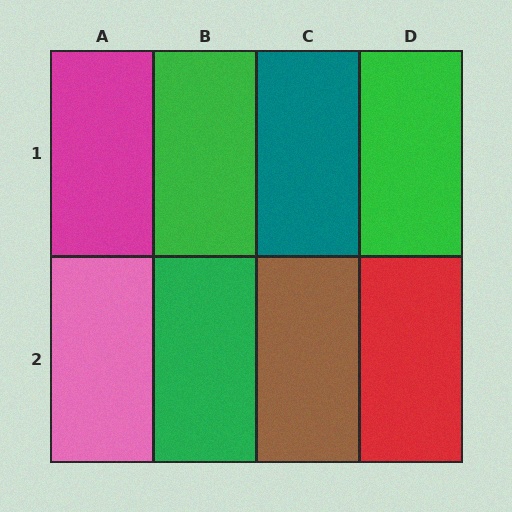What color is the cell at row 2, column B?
Green.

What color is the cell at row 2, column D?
Red.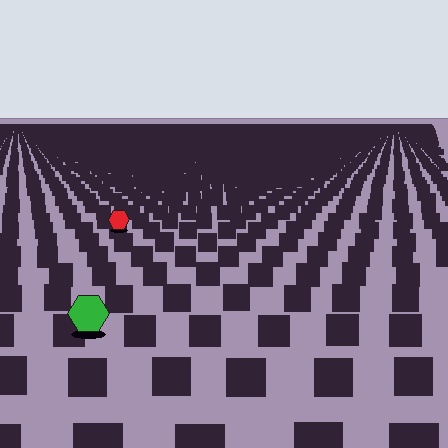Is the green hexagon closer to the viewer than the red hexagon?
Yes. The green hexagon is closer — you can tell from the texture gradient: the ground texture is coarser near it.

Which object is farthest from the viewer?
The red hexagon is farthest from the viewer. It appears smaller and the ground texture around it is denser.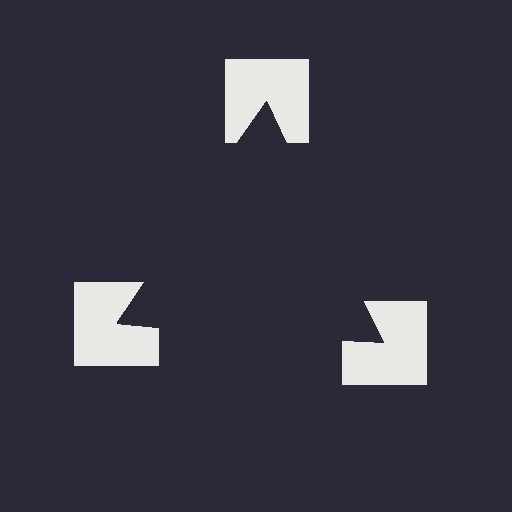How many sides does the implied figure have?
3 sides.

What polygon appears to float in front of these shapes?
An illusory triangle — its edges are inferred from the aligned wedge cuts in the notched squares, not physically drawn.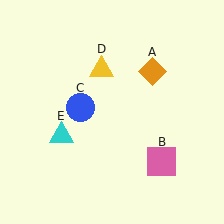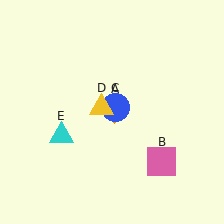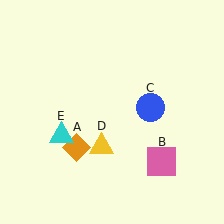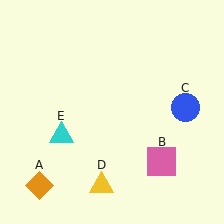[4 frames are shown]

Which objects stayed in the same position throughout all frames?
Pink square (object B) and cyan triangle (object E) remained stationary.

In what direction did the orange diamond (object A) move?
The orange diamond (object A) moved down and to the left.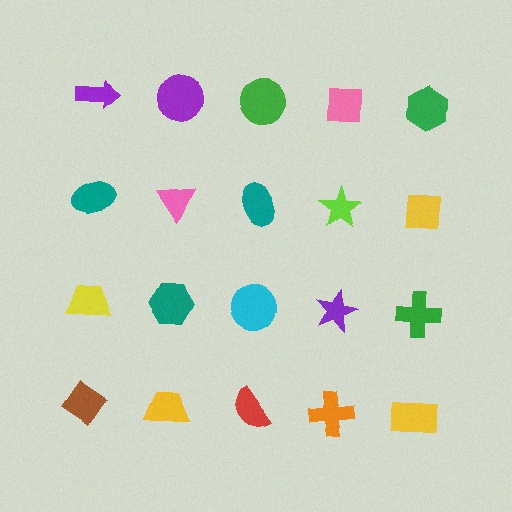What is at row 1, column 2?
A purple circle.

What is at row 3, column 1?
A yellow trapezoid.